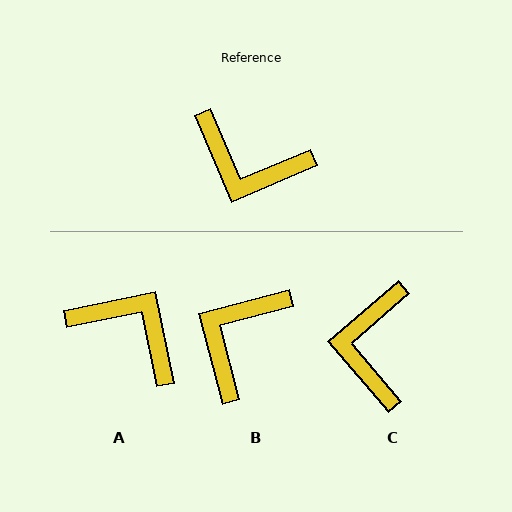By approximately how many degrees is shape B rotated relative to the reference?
Approximately 98 degrees clockwise.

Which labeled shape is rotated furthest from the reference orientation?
A, about 169 degrees away.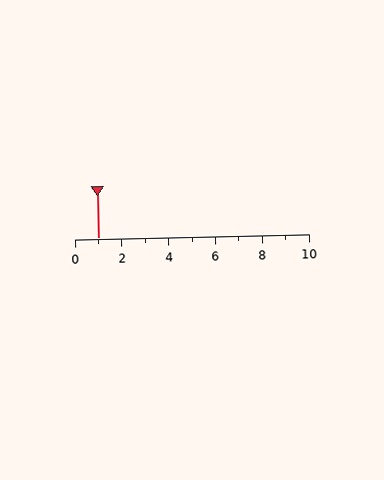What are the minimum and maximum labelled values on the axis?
The axis runs from 0 to 10.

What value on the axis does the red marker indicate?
The marker indicates approximately 1.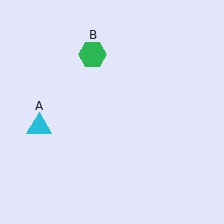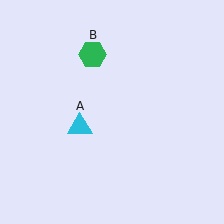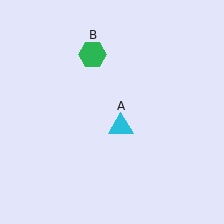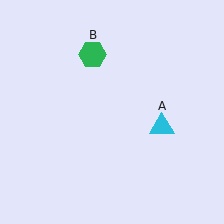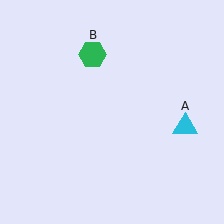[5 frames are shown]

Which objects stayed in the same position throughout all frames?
Green hexagon (object B) remained stationary.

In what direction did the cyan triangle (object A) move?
The cyan triangle (object A) moved right.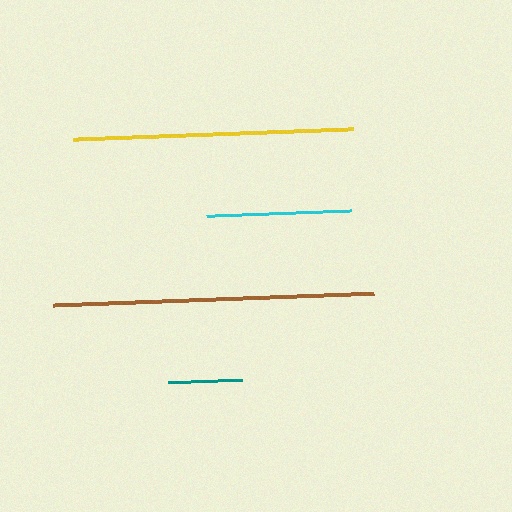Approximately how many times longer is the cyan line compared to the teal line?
The cyan line is approximately 2.0 times the length of the teal line.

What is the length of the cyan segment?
The cyan segment is approximately 145 pixels long.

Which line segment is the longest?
The brown line is the longest at approximately 321 pixels.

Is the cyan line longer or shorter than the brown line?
The brown line is longer than the cyan line.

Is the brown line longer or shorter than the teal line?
The brown line is longer than the teal line.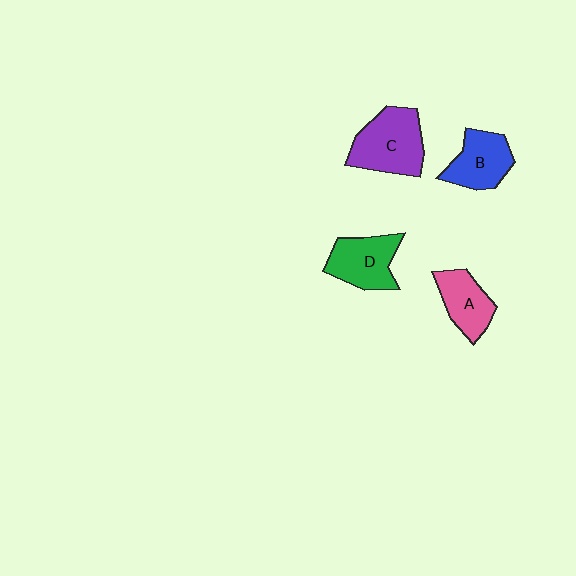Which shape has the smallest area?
Shape A (pink).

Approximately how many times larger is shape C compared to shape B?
Approximately 1.3 times.